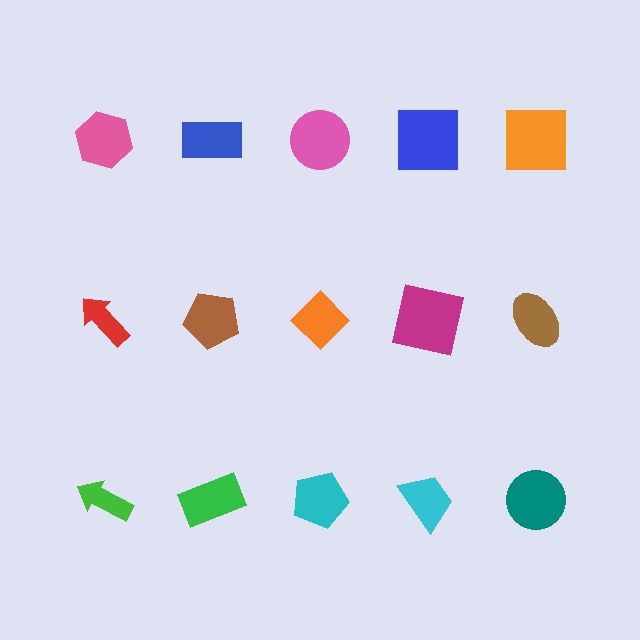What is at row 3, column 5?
A teal circle.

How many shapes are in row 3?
5 shapes.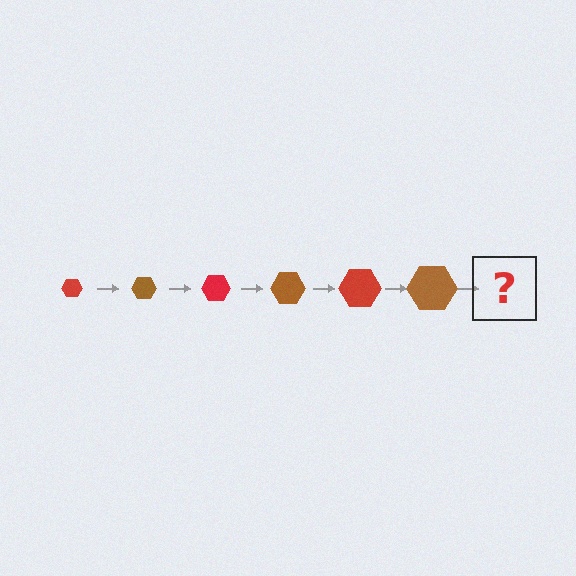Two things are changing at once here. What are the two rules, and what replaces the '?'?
The two rules are that the hexagon grows larger each step and the color cycles through red and brown. The '?' should be a red hexagon, larger than the previous one.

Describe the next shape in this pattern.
It should be a red hexagon, larger than the previous one.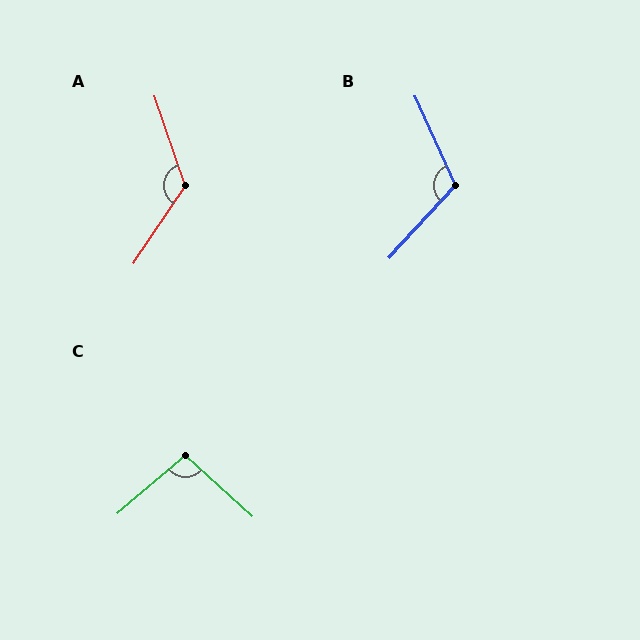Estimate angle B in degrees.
Approximately 114 degrees.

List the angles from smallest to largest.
C (97°), B (114°), A (128°).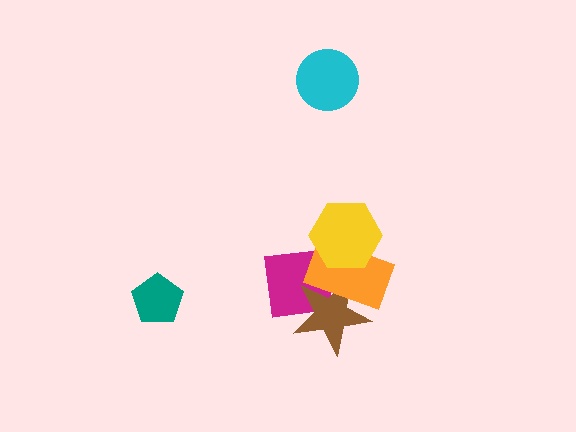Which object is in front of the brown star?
The orange rectangle is in front of the brown star.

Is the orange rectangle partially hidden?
Yes, it is partially covered by another shape.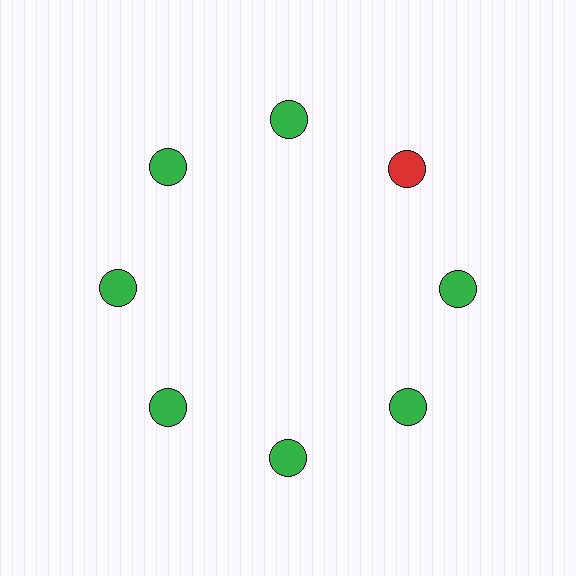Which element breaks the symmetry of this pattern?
The red circle at roughly the 2 o'clock position breaks the symmetry. All other shapes are green circles.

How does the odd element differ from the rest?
It has a different color: red instead of green.